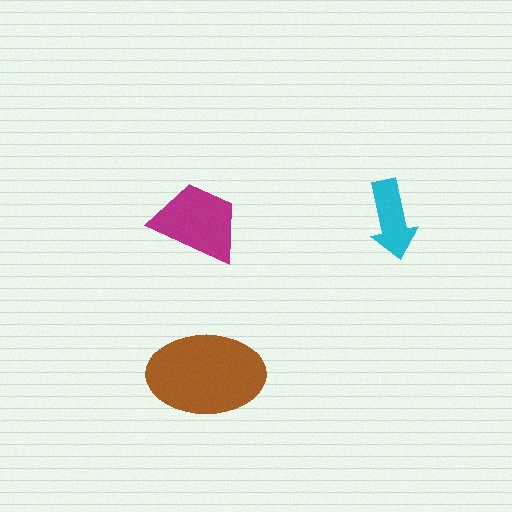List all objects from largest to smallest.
The brown ellipse, the magenta trapezoid, the cyan arrow.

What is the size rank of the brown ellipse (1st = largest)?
1st.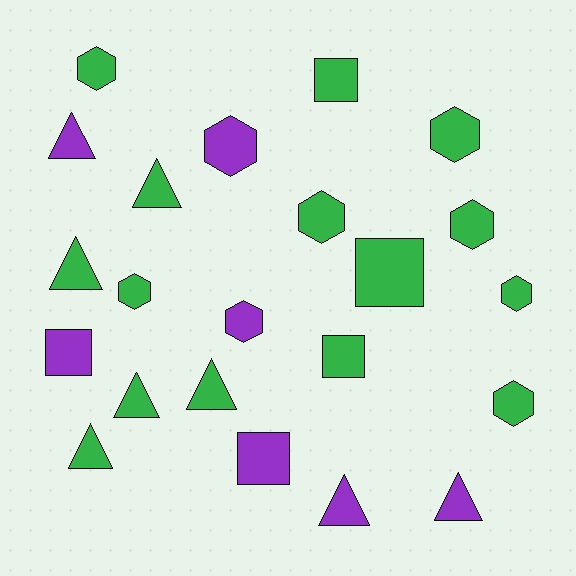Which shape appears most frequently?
Hexagon, with 9 objects.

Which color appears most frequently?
Green, with 15 objects.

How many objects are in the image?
There are 22 objects.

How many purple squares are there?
There are 2 purple squares.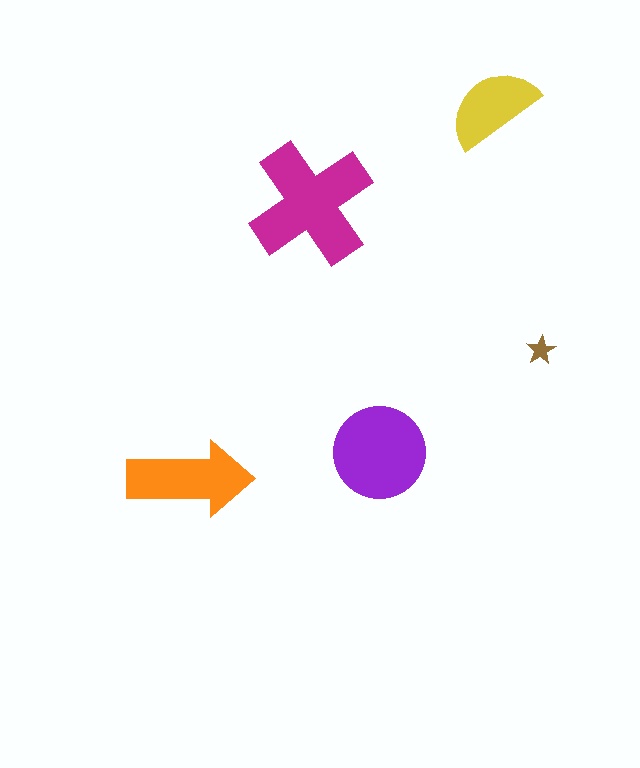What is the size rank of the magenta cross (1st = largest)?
1st.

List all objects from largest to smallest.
The magenta cross, the purple circle, the orange arrow, the yellow semicircle, the brown star.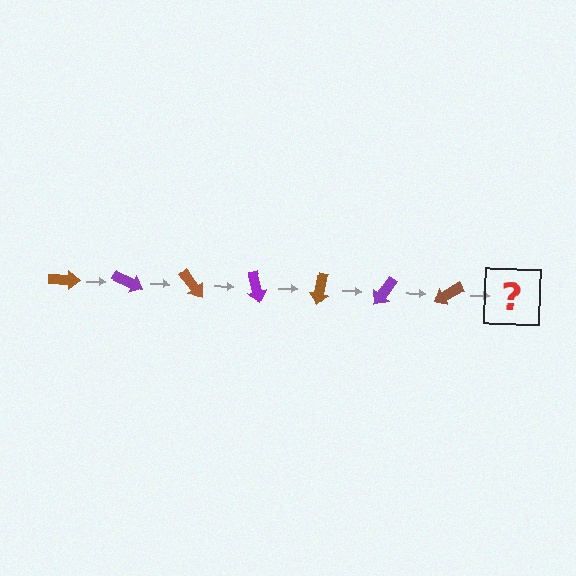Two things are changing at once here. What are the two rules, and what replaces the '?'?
The two rules are that it rotates 25 degrees each step and the color cycles through brown and purple. The '?' should be a purple arrow, rotated 175 degrees from the start.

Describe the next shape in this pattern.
It should be a purple arrow, rotated 175 degrees from the start.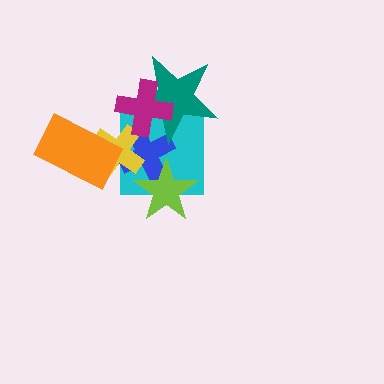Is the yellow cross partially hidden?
Yes, it is partially covered by another shape.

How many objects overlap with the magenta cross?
3 objects overlap with the magenta cross.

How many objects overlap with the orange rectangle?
1 object overlaps with the orange rectangle.